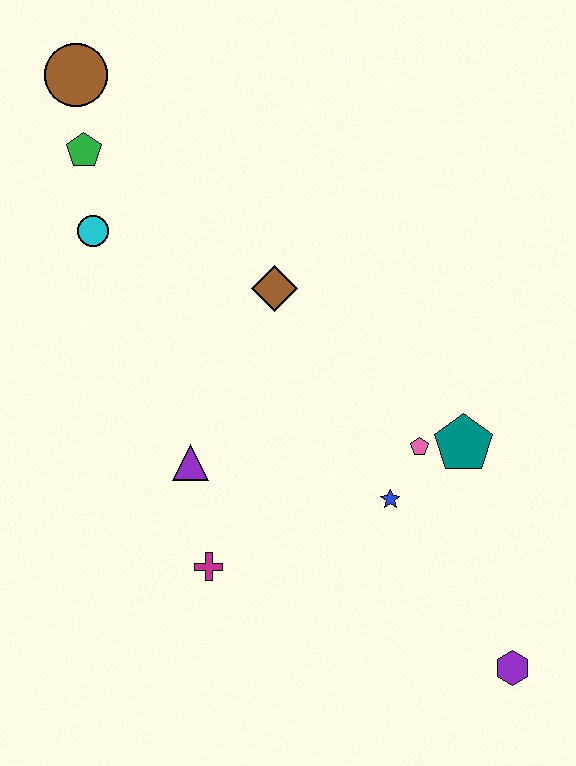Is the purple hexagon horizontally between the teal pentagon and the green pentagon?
No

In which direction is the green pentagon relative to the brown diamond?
The green pentagon is to the left of the brown diamond.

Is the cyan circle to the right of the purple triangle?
No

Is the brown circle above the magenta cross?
Yes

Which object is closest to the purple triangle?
The magenta cross is closest to the purple triangle.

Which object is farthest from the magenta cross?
The brown circle is farthest from the magenta cross.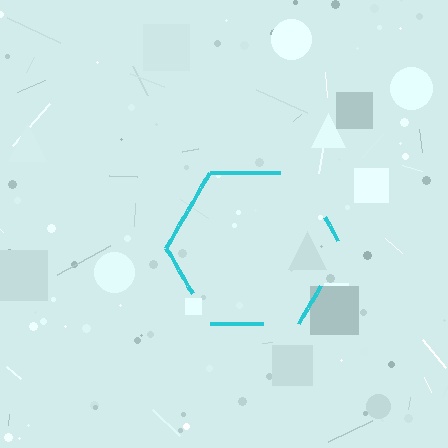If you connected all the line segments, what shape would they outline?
They would outline a hexagon.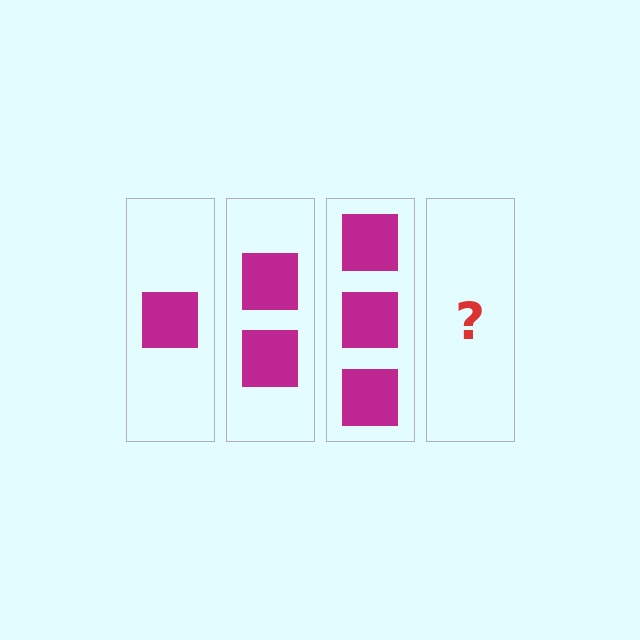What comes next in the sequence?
The next element should be 4 squares.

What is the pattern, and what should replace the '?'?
The pattern is that each step adds one more square. The '?' should be 4 squares.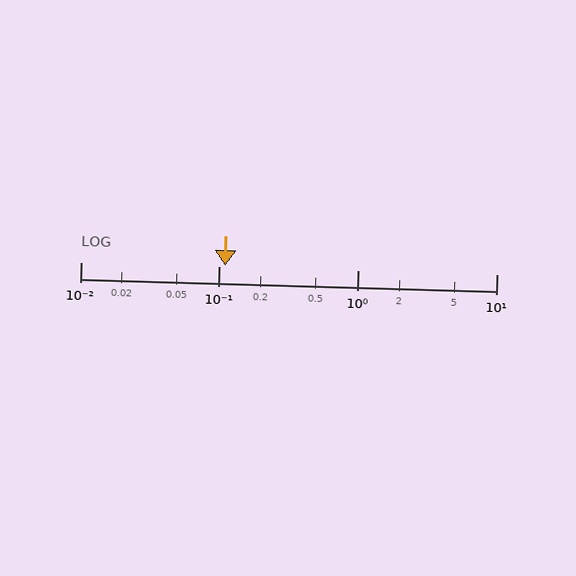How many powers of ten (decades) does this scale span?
The scale spans 3 decades, from 0.01 to 10.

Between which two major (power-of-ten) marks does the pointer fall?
The pointer is between 0.1 and 1.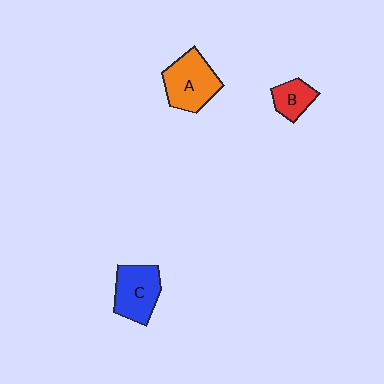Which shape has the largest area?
Shape A (orange).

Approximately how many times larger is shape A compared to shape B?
Approximately 1.9 times.